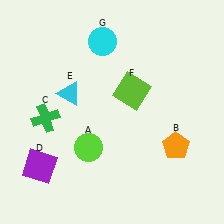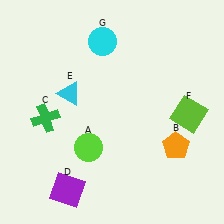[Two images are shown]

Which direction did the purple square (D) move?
The purple square (D) moved right.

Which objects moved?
The objects that moved are: the purple square (D), the lime square (F).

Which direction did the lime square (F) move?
The lime square (F) moved right.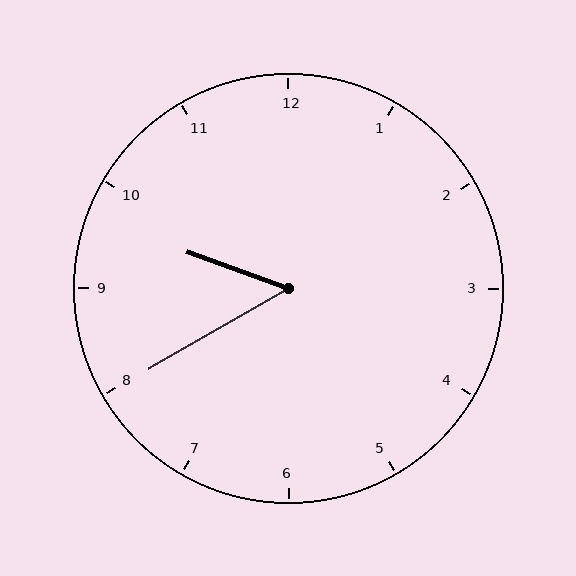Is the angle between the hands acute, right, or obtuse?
It is acute.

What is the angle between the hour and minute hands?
Approximately 50 degrees.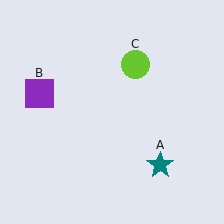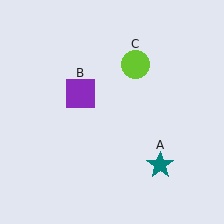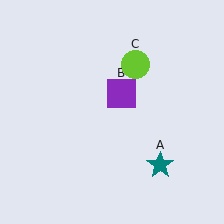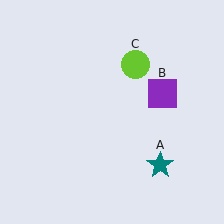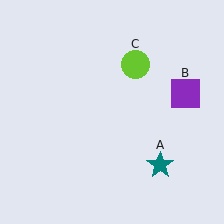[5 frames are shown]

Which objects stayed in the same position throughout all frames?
Teal star (object A) and lime circle (object C) remained stationary.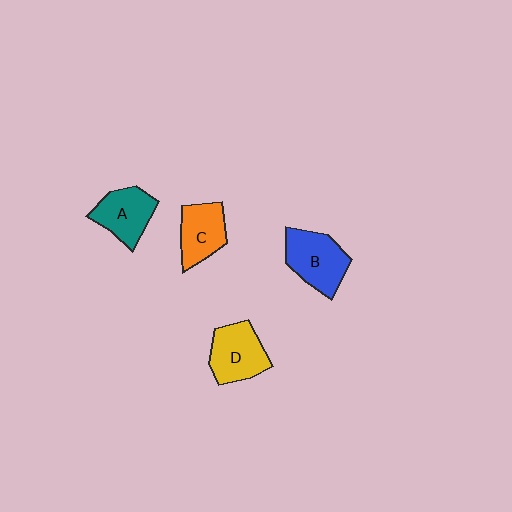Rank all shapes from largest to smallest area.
From largest to smallest: B (blue), D (yellow), A (teal), C (orange).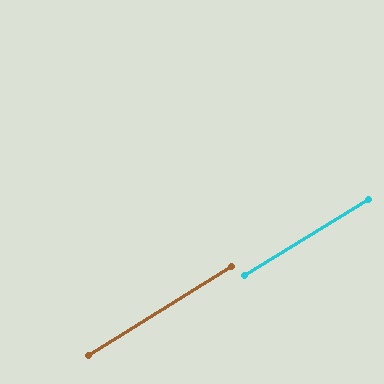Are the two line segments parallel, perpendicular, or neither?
Parallel — their directions differ by only 0.3°.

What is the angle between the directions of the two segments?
Approximately 0 degrees.